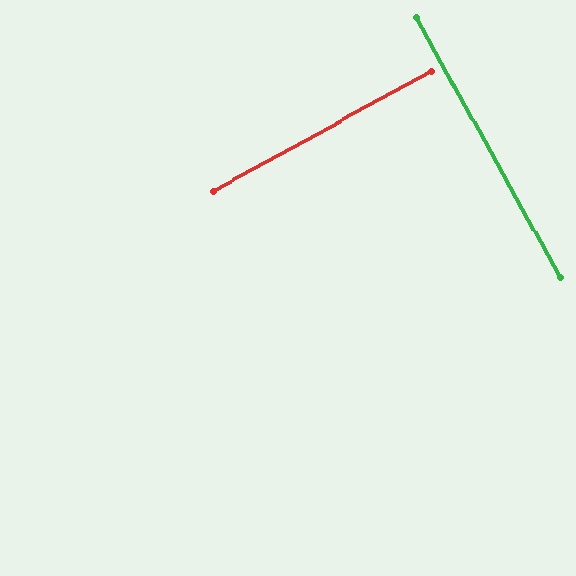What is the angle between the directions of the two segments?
Approximately 90 degrees.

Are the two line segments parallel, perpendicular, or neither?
Perpendicular — they meet at approximately 90°.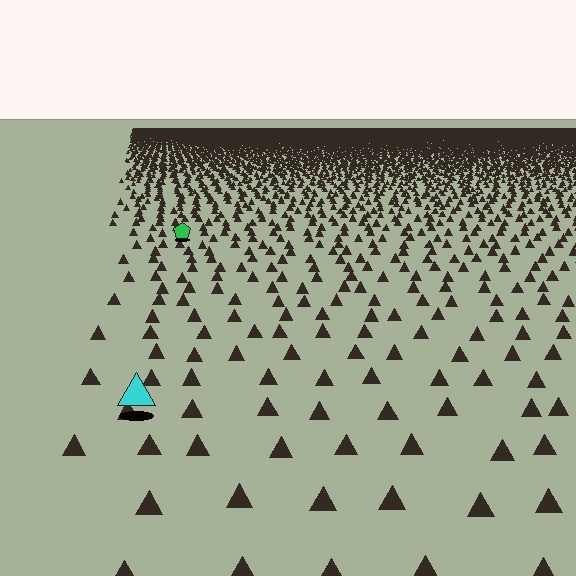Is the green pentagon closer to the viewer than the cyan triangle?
No. The cyan triangle is closer — you can tell from the texture gradient: the ground texture is coarser near it.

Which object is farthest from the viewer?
The green pentagon is farthest from the viewer. It appears smaller and the ground texture around it is denser.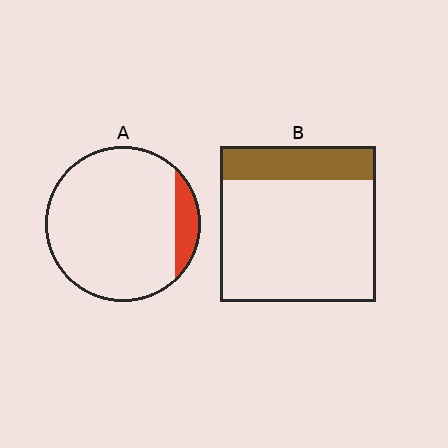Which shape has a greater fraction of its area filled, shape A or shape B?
Shape B.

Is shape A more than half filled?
No.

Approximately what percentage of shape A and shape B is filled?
A is approximately 10% and B is approximately 20%.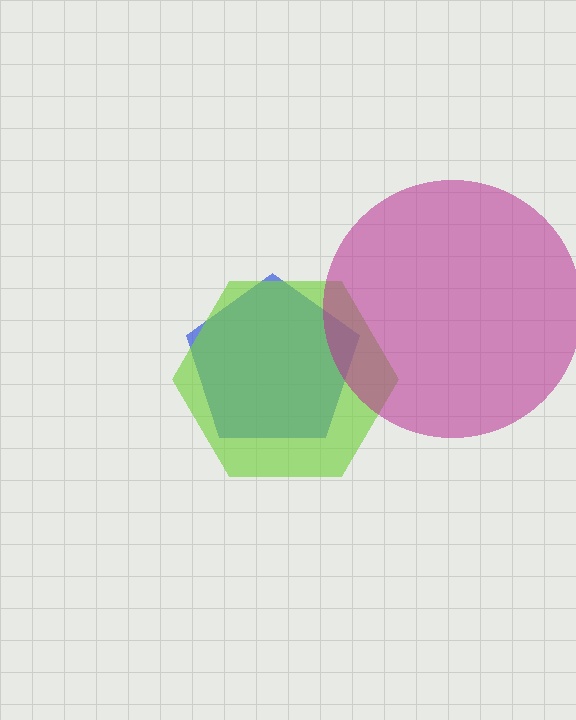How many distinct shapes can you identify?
There are 3 distinct shapes: a blue pentagon, a lime hexagon, a magenta circle.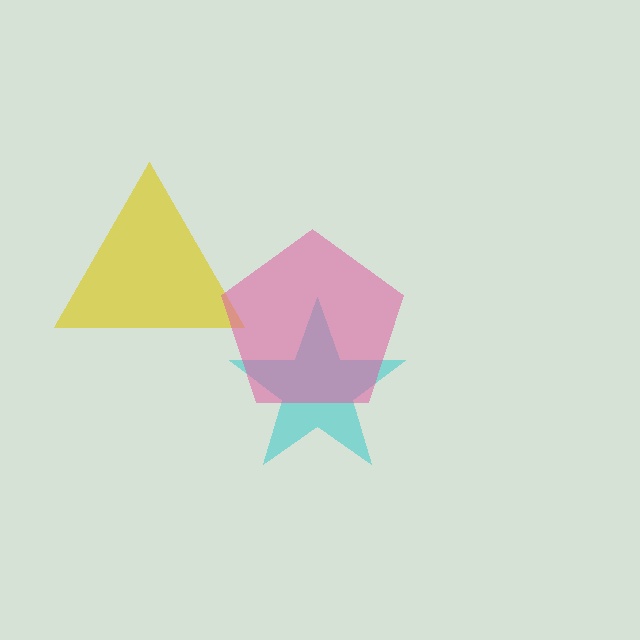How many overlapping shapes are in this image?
There are 3 overlapping shapes in the image.